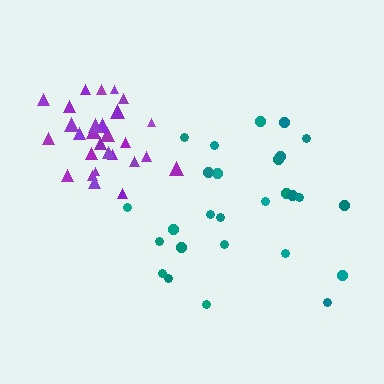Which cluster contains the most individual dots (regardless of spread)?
Purple (28).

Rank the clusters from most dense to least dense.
purple, teal.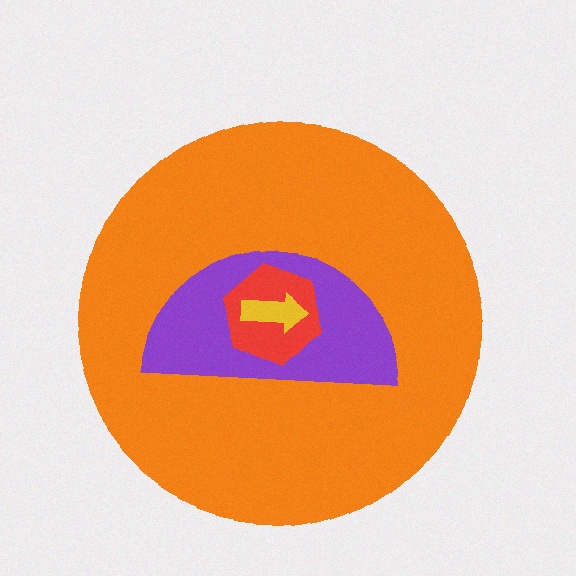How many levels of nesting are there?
4.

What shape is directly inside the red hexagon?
The yellow arrow.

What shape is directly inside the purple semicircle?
The red hexagon.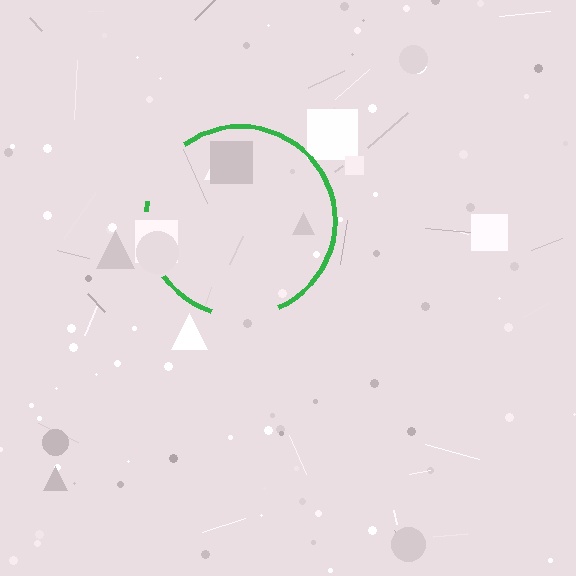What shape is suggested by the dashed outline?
The dashed outline suggests a circle.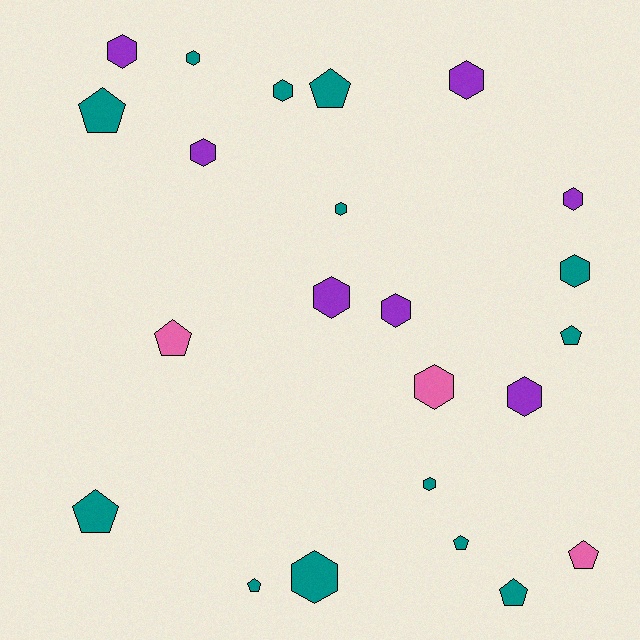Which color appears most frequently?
Teal, with 13 objects.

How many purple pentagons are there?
There are no purple pentagons.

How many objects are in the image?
There are 23 objects.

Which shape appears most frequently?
Hexagon, with 14 objects.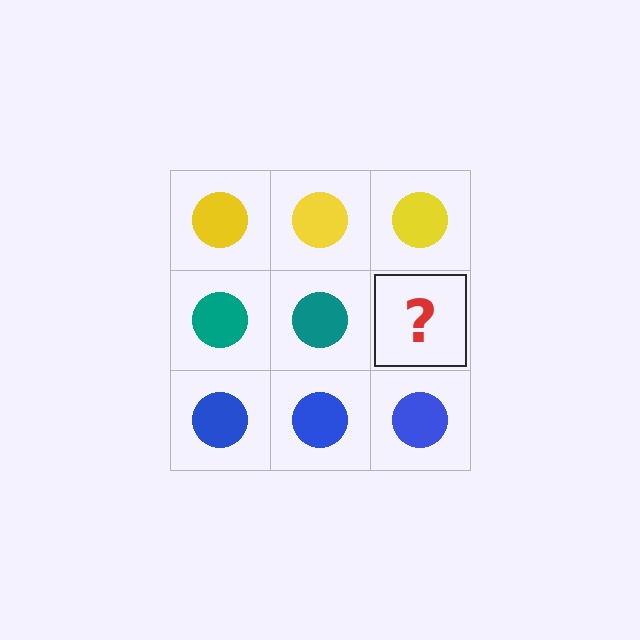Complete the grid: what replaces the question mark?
The question mark should be replaced with a teal circle.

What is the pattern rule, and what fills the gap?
The rule is that each row has a consistent color. The gap should be filled with a teal circle.